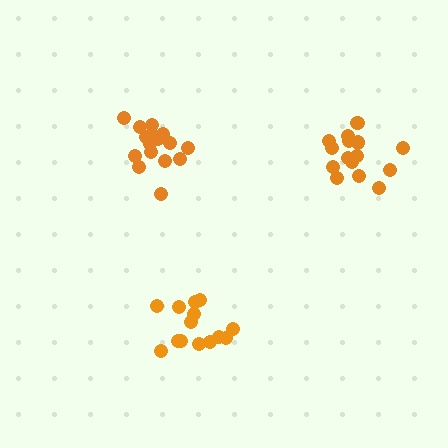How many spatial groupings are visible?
There are 3 spatial groupings.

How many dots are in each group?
Group 1: 16 dots, Group 2: 14 dots, Group 3: 16 dots (46 total).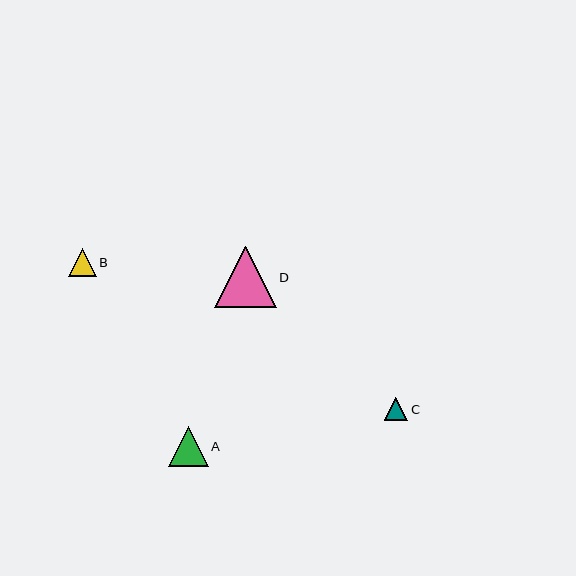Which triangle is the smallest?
Triangle C is the smallest with a size of approximately 23 pixels.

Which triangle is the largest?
Triangle D is the largest with a size of approximately 62 pixels.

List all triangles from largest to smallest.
From largest to smallest: D, A, B, C.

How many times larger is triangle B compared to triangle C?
Triangle B is approximately 1.2 times the size of triangle C.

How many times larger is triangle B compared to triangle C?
Triangle B is approximately 1.2 times the size of triangle C.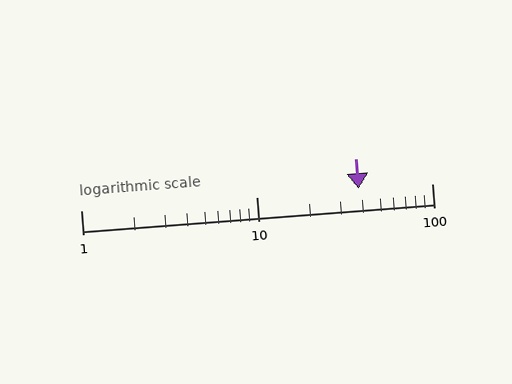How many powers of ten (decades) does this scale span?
The scale spans 2 decades, from 1 to 100.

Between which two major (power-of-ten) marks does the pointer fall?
The pointer is between 10 and 100.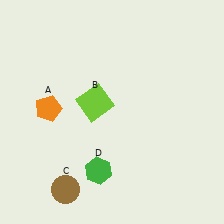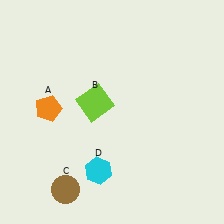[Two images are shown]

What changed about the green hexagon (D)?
In Image 1, D is green. In Image 2, it changed to cyan.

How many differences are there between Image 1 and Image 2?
There is 1 difference between the two images.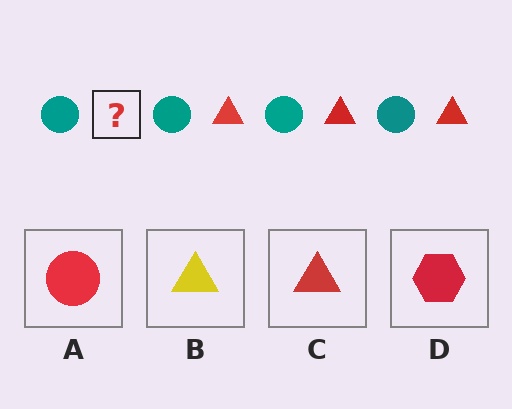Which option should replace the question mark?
Option C.